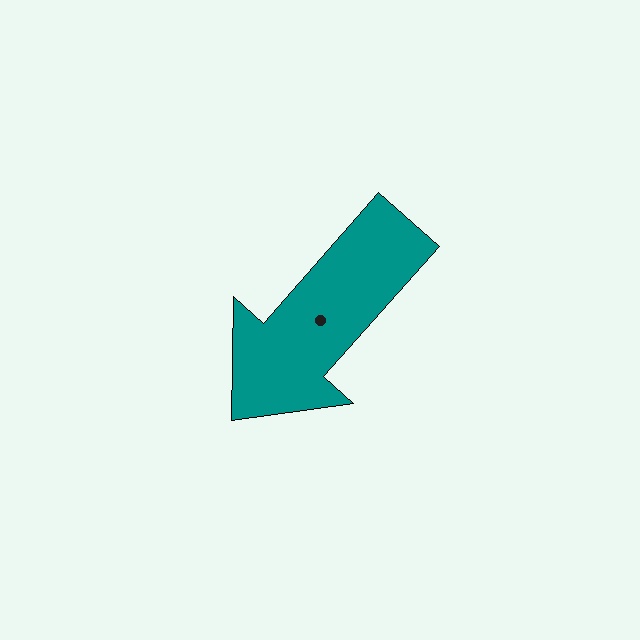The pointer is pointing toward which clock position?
Roughly 7 o'clock.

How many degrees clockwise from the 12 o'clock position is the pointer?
Approximately 221 degrees.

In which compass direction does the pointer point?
Southwest.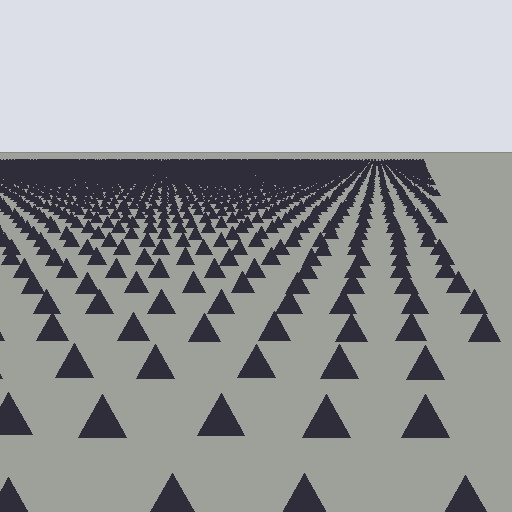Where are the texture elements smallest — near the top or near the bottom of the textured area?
Near the top.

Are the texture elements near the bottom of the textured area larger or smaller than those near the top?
Larger. Near the bottom, elements are closer to the viewer and appear at a bigger on-screen size.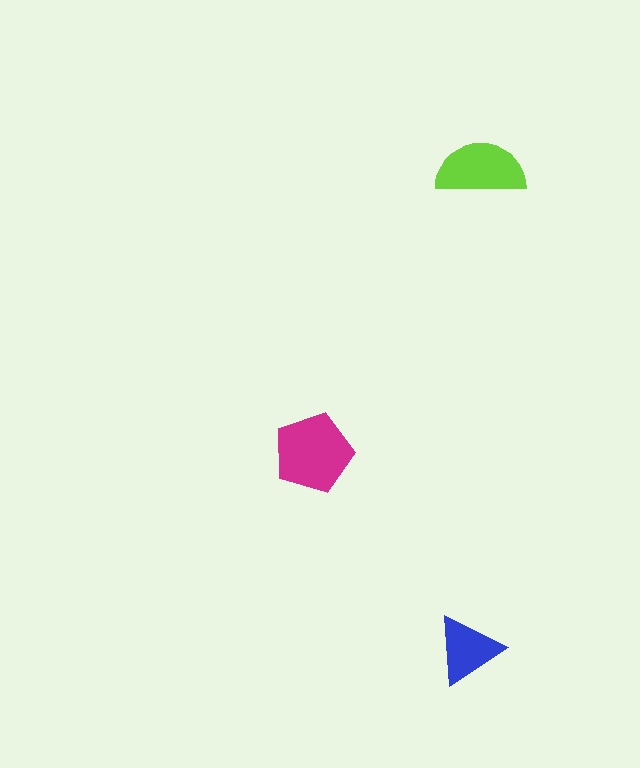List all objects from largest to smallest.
The magenta pentagon, the lime semicircle, the blue triangle.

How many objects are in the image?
There are 3 objects in the image.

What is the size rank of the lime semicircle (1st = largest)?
2nd.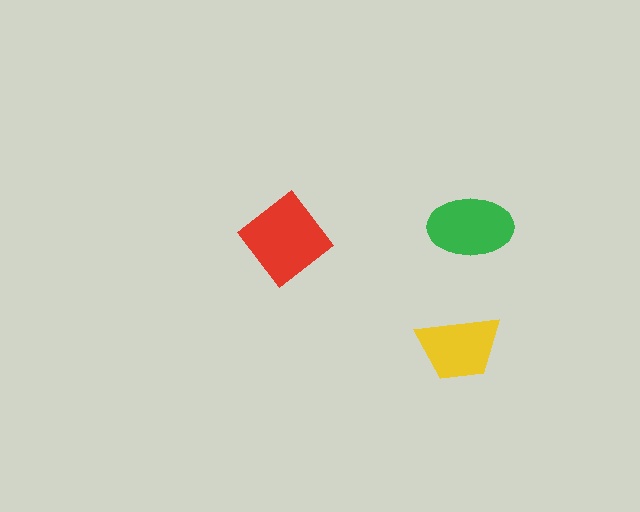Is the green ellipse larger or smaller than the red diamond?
Smaller.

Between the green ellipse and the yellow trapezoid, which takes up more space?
The green ellipse.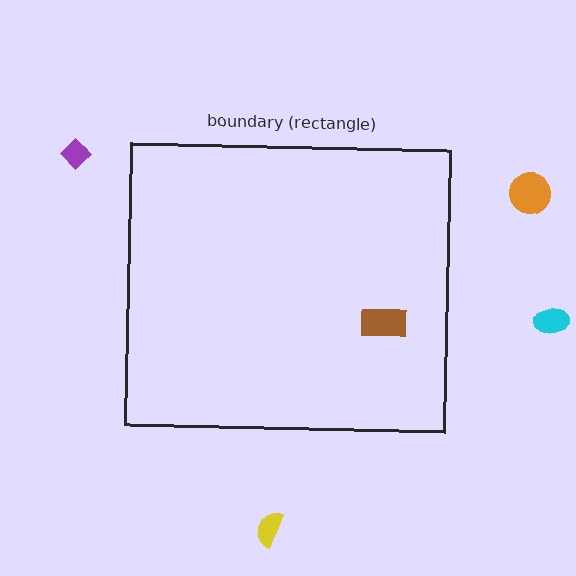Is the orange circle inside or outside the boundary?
Outside.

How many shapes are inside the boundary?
1 inside, 4 outside.